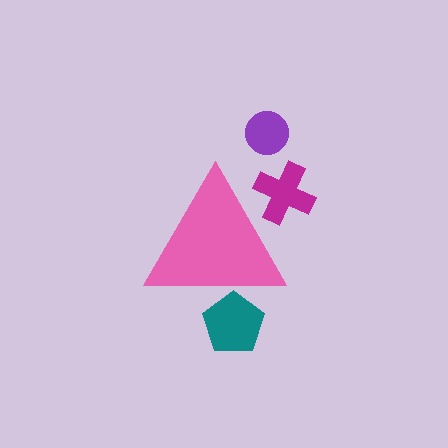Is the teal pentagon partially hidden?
Yes, the teal pentagon is partially hidden behind the pink triangle.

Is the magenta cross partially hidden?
Yes, the magenta cross is partially hidden behind the pink triangle.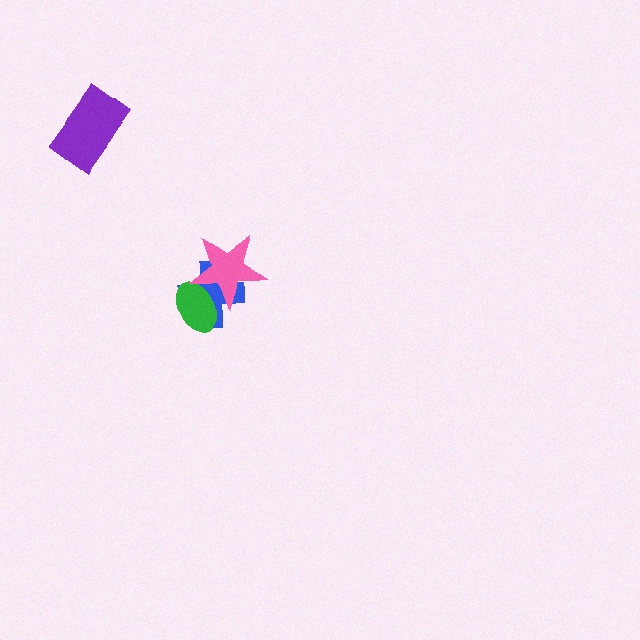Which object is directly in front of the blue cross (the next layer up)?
The green ellipse is directly in front of the blue cross.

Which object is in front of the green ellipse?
The pink star is in front of the green ellipse.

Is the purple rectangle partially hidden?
No, no other shape covers it.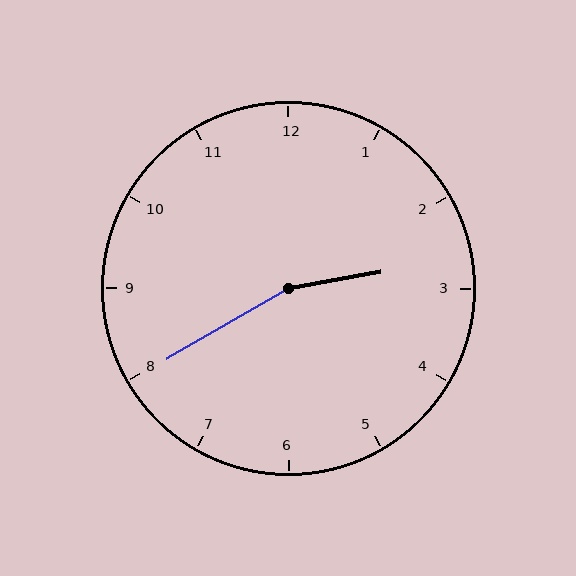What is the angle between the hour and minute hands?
Approximately 160 degrees.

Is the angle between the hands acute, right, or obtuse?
It is obtuse.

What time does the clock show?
2:40.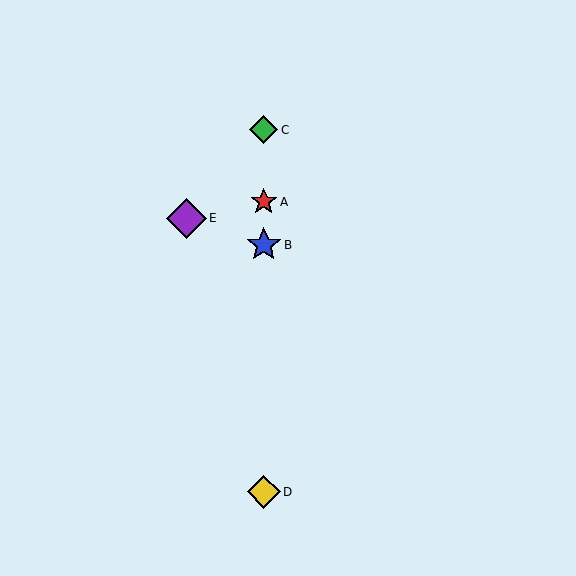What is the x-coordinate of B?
Object B is at x≈264.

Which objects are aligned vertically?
Objects A, B, C, D are aligned vertically.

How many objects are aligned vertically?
4 objects (A, B, C, D) are aligned vertically.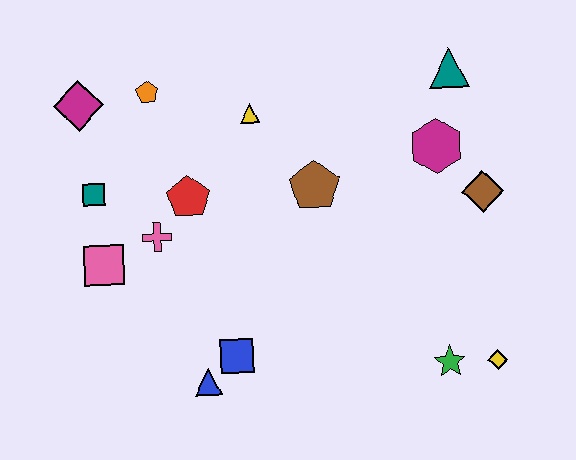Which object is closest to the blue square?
The blue triangle is closest to the blue square.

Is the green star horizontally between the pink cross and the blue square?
No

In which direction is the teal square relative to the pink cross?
The teal square is to the left of the pink cross.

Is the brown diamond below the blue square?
No